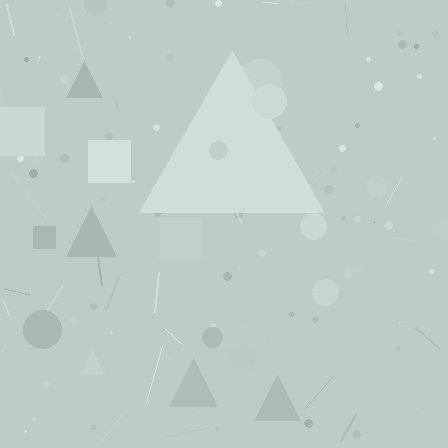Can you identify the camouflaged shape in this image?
The camouflaged shape is a triangle.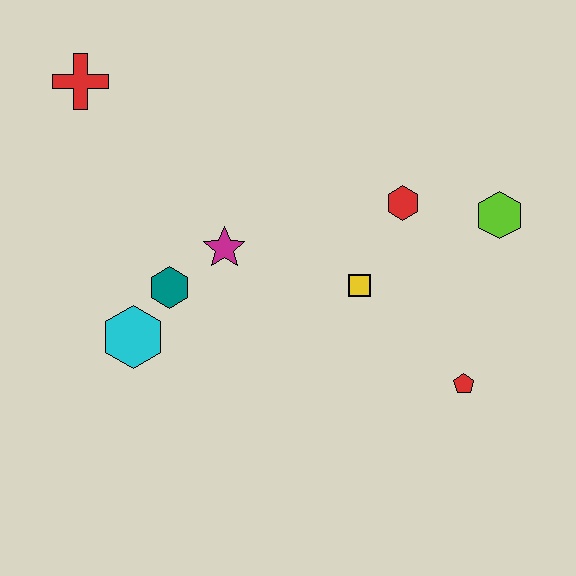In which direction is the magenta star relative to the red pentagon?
The magenta star is to the left of the red pentagon.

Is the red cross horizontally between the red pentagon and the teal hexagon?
No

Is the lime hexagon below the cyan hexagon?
No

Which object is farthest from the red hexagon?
The red cross is farthest from the red hexagon.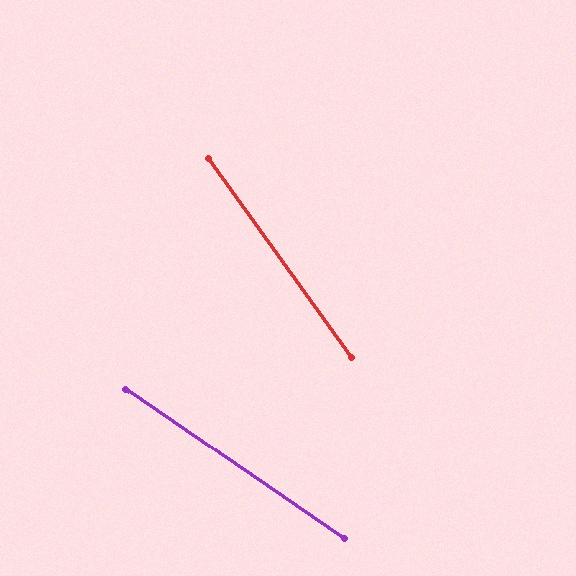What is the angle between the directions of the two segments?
Approximately 20 degrees.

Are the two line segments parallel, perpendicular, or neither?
Neither parallel nor perpendicular — they differ by about 20°.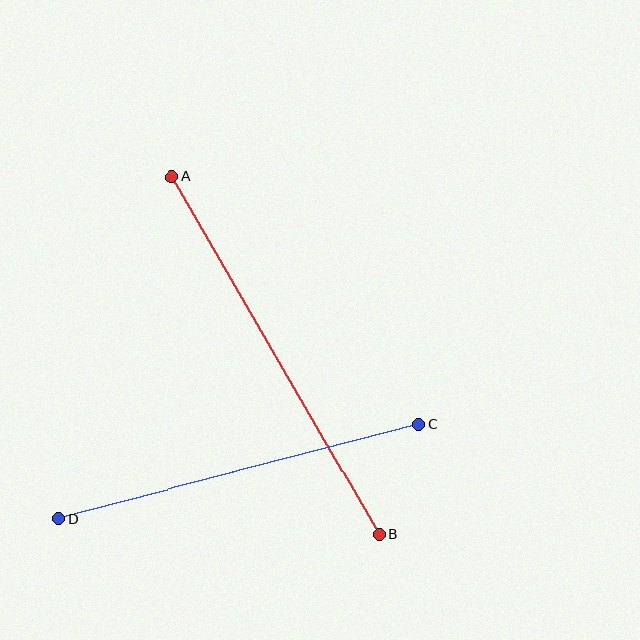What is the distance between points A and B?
The distance is approximately 414 pixels.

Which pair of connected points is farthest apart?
Points A and B are farthest apart.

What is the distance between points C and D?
The distance is approximately 373 pixels.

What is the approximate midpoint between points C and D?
The midpoint is at approximately (239, 471) pixels.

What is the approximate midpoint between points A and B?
The midpoint is at approximately (275, 355) pixels.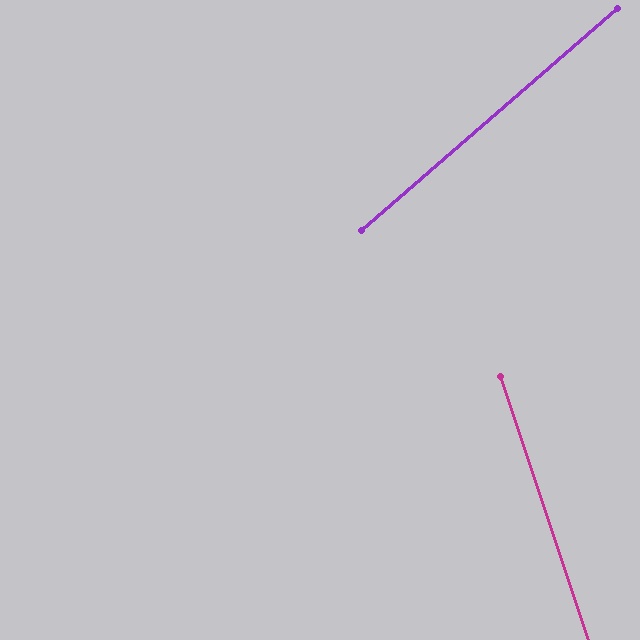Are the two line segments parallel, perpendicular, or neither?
Neither parallel nor perpendicular — they differ by about 67°.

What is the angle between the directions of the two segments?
Approximately 67 degrees.